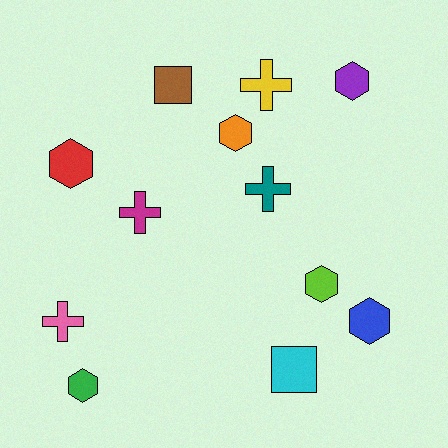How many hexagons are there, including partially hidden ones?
There are 6 hexagons.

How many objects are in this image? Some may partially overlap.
There are 12 objects.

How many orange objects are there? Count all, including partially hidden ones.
There is 1 orange object.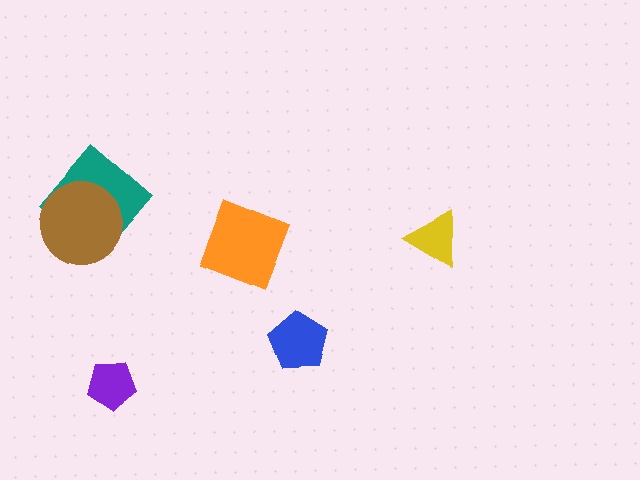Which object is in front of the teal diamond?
The brown circle is in front of the teal diamond.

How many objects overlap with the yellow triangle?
0 objects overlap with the yellow triangle.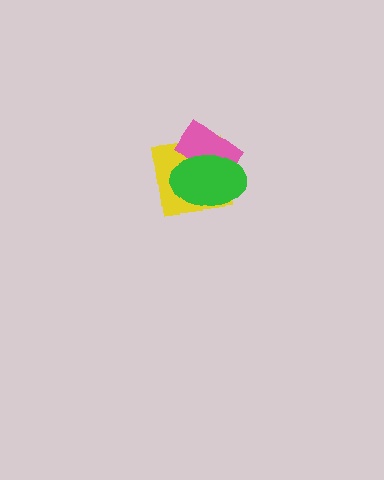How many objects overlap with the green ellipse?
2 objects overlap with the green ellipse.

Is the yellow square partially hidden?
Yes, it is partially covered by another shape.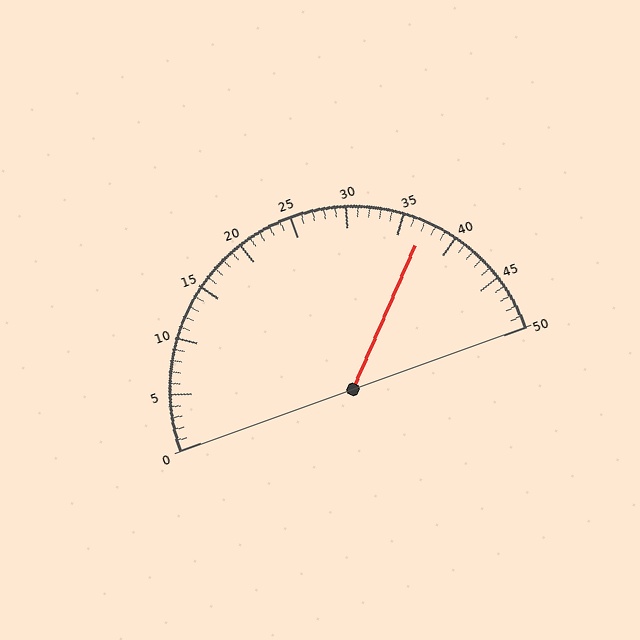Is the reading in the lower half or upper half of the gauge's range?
The reading is in the upper half of the range (0 to 50).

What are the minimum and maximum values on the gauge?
The gauge ranges from 0 to 50.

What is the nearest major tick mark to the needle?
The nearest major tick mark is 35.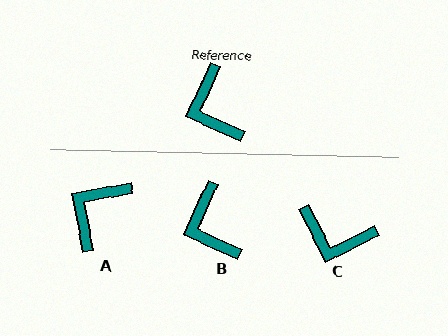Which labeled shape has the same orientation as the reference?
B.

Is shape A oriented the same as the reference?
No, it is off by about 54 degrees.